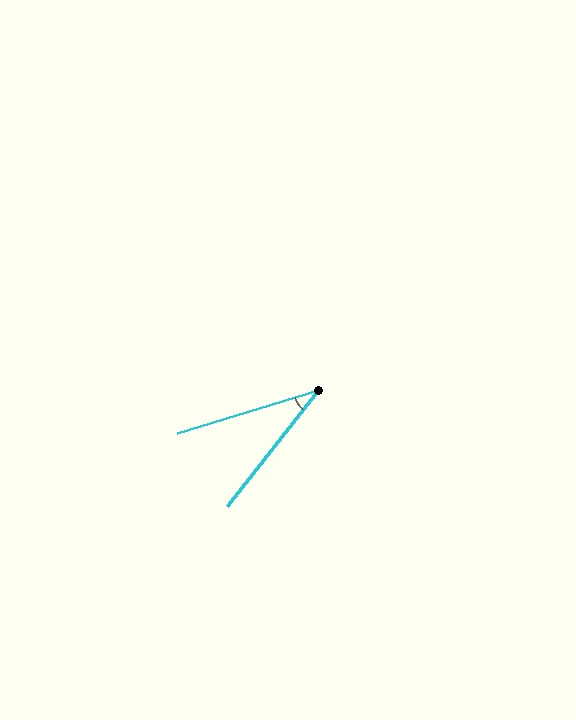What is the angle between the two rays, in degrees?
Approximately 35 degrees.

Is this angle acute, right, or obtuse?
It is acute.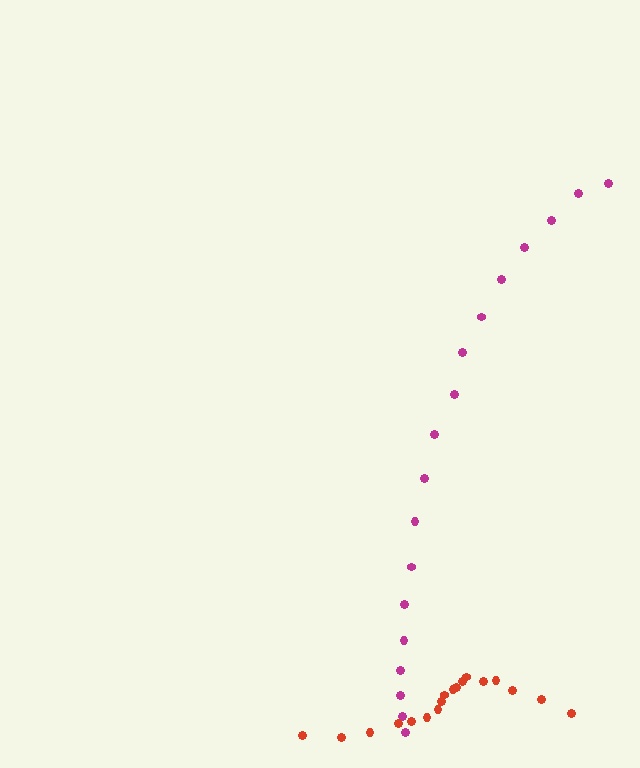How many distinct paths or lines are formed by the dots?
There are 2 distinct paths.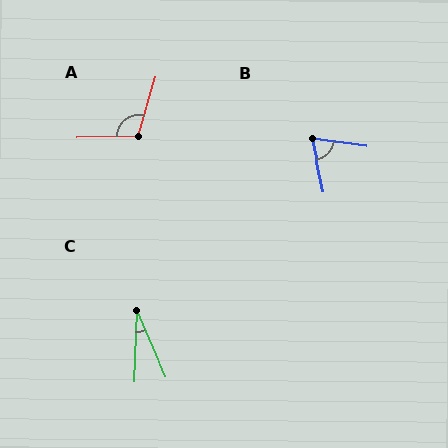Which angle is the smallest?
C, at approximately 25 degrees.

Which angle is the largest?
A, at approximately 108 degrees.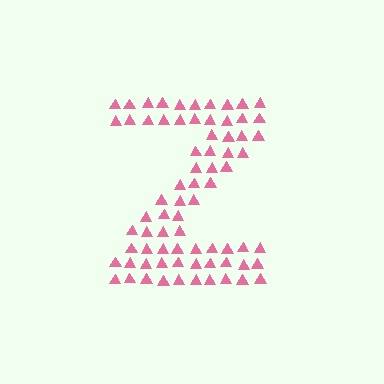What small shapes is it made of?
It is made of small triangles.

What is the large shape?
The large shape is the letter Z.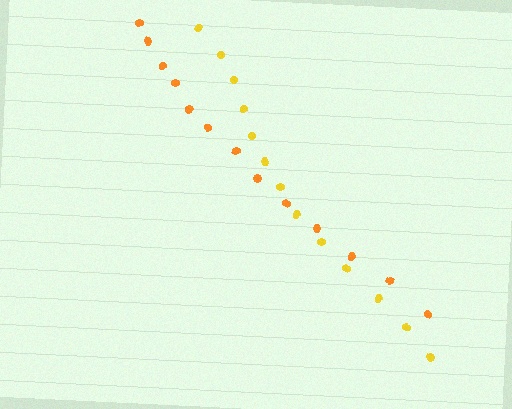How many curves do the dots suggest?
There are 2 distinct paths.